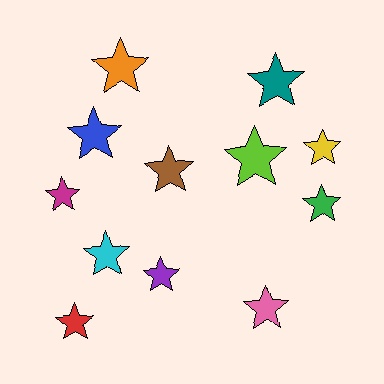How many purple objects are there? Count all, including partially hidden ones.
There is 1 purple object.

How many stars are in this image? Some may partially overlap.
There are 12 stars.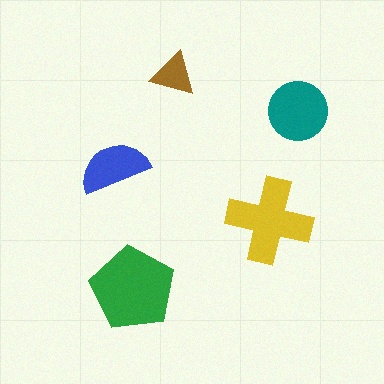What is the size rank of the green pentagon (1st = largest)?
1st.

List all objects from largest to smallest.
The green pentagon, the yellow cross, the teal circle, the blue semicircle, the brown triangle.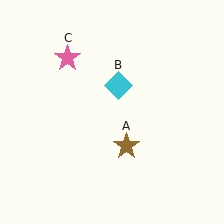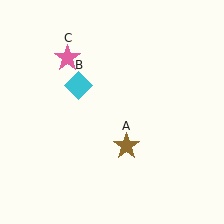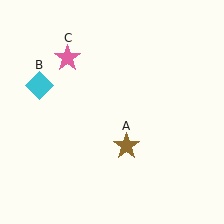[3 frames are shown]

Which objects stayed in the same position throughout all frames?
Brown star (object A) and pink star (object C) remained stationary.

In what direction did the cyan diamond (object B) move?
The cyan diamond (object B) moved left.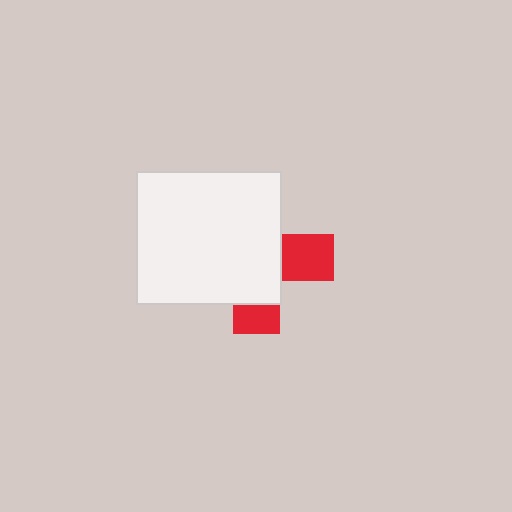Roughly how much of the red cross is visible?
A small part of it is visible (roughly 31%).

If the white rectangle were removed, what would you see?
You would see the complete red cross.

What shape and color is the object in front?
The object in front is a white rectangle.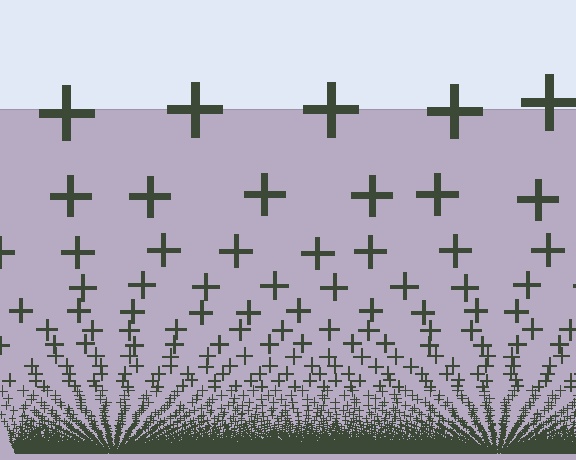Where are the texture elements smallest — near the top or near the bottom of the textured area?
Near the bottom.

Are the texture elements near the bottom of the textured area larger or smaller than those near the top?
Smaller. The gradient is inverted — elements near the bottom are smaller and denser.